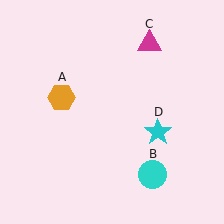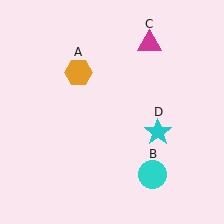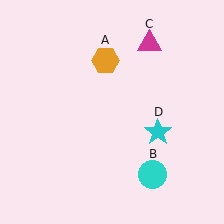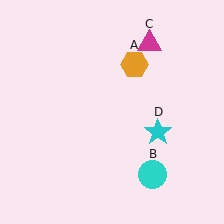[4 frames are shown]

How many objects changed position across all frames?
1 object changed position: orange hexagon (object A).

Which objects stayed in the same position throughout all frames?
Cyan circle (object B) and magenta triangle (object C) and cyan star (object D) remained stationary.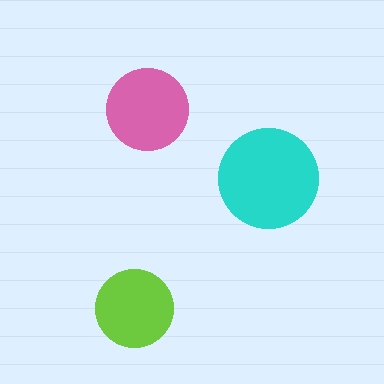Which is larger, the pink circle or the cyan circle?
The cyan one.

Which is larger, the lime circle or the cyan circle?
The cyan one.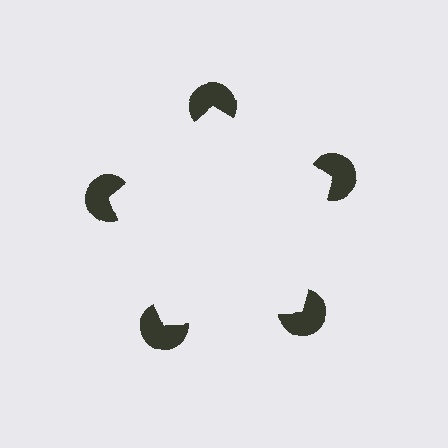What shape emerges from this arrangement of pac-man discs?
An illusory pentagon — its edges are inferred from the aligned wedge cuts in the pac-man discs, not physically drawn.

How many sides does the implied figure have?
5 sides.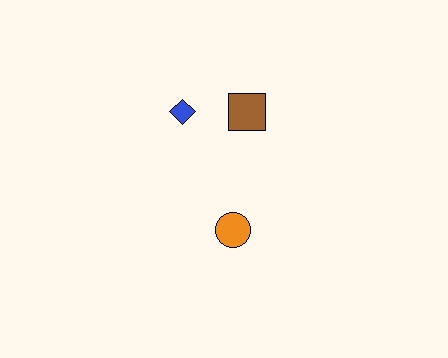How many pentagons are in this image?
There are no pentagons.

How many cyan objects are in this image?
There are no cyan objects.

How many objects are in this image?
There are 3 objects.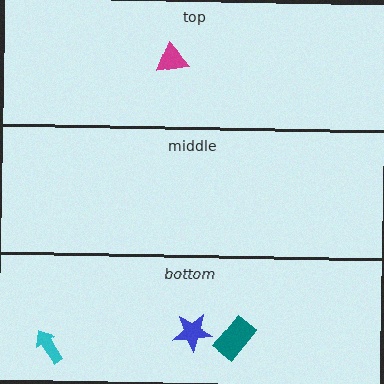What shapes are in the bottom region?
The blue star, the teal rectangle, the cyan arrow.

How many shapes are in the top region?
1.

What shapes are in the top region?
The magenta triangle.